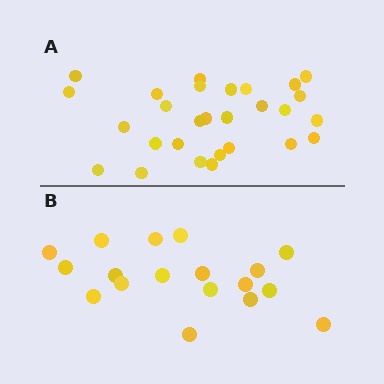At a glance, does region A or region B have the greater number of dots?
Region A (the top region) has more dots.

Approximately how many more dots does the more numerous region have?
Region A has roughly 10 or so more dots than region B.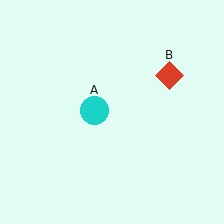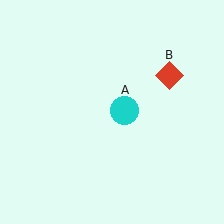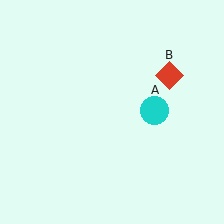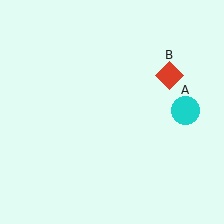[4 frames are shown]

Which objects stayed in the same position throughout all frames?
Red diamond (object B) remained stationary.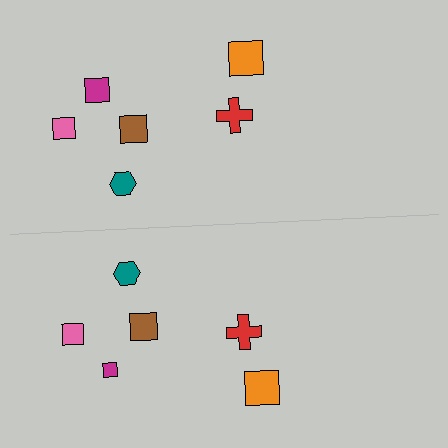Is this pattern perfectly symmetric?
No, the pattern is not perfectly symmetric. The magenta square on the bottom side has a different size than its mirror counterpart.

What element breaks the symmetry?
The magenta square on the bottom side has a different size than its mirror counterpart.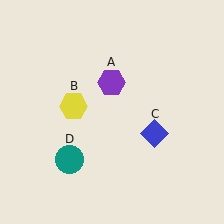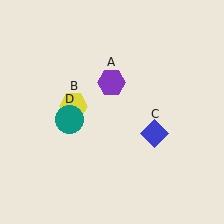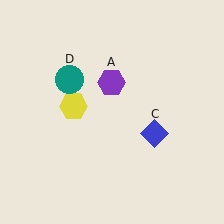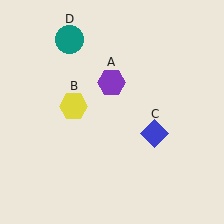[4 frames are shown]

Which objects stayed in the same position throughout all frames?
Purple hexagon (object A) and yellow hexagon (object B) and blue diamond (object C) remained stationary.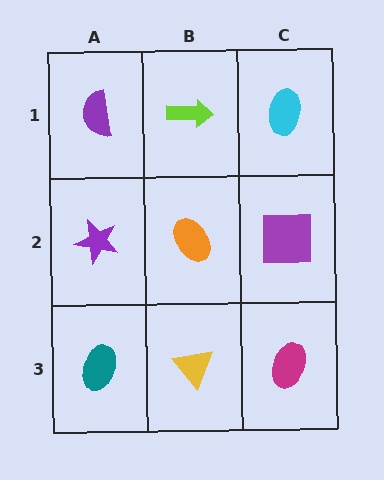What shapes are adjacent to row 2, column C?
A cyan ellipse (row 1, column C), a magenta ellipse (row 3, column C), an orange ellipse (row 2, column B).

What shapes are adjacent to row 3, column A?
A purple star (row 2, column A), a yellow triangle (row 3, column B).